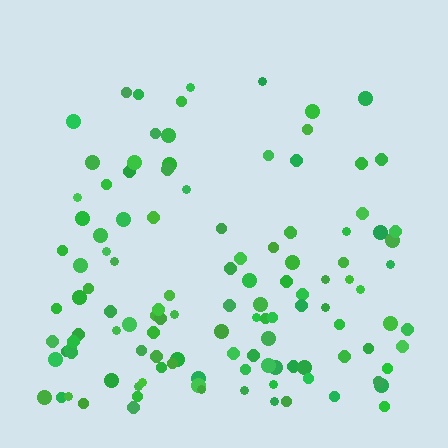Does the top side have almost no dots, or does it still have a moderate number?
Still a moderate number, just noticeably fewer than the bottom.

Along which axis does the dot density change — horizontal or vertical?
Vertical.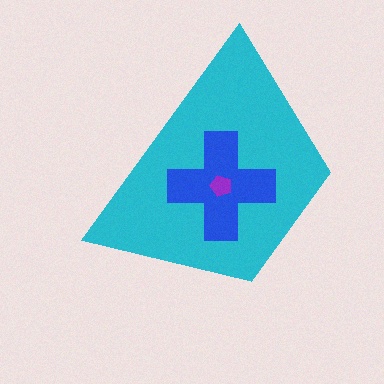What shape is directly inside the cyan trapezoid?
The blue cross.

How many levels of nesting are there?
3.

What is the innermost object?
The purple pentagon.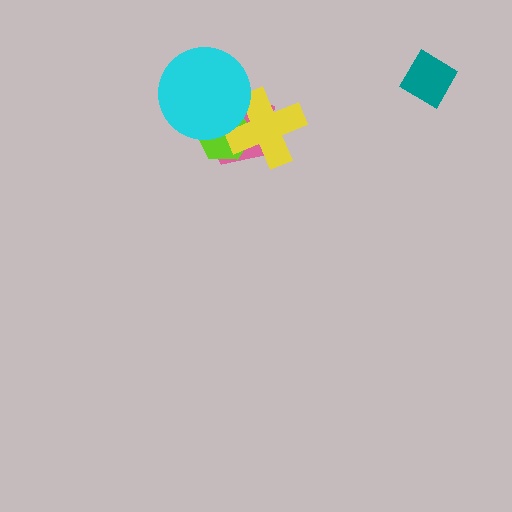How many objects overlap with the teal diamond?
0 objects overlap with the teal diamond.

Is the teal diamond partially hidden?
No, no other shape covers it.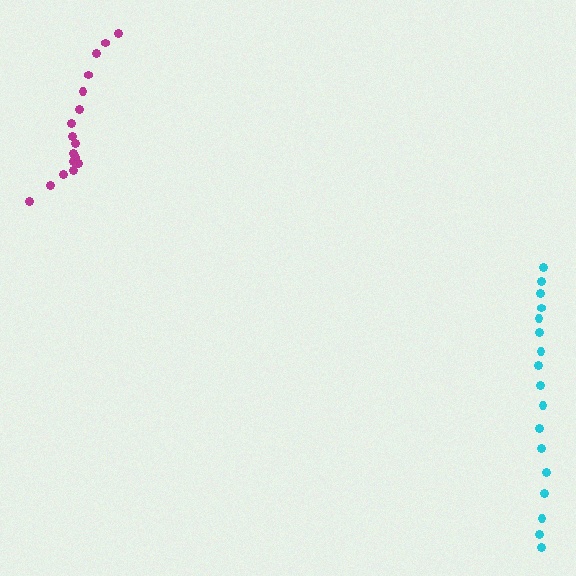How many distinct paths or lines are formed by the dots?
There are 2 distinct paths.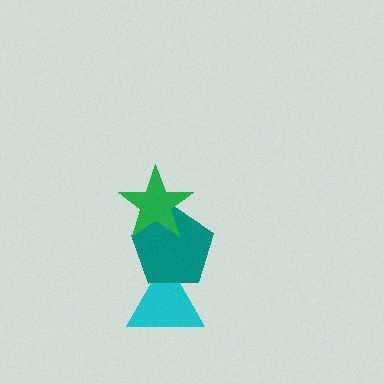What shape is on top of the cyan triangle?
The teal pentagon is on top of the cyan triangle.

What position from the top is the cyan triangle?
The cyan triangle is 3rd from the top.